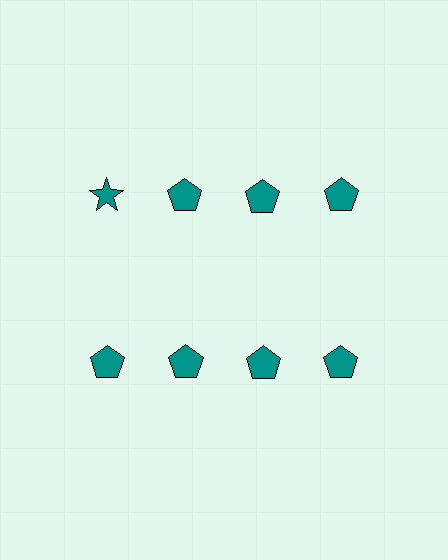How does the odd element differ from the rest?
It has a different shape: star instead of pentagon.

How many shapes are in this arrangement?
There are 8 shapes arranged in a grid pattern.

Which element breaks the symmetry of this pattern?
The teal star in the top row, leftmost column breaks the symmetry. All other shapes are teal pentagons.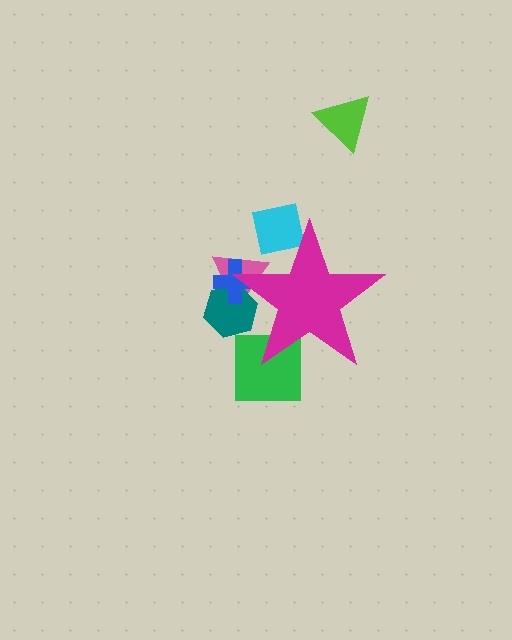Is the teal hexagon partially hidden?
Yes, the teal hexagon is partially hidden behind the magenta star.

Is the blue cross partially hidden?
Yes, the blue cross is partially hidden behind the magenta star.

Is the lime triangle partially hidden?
No, the lime triangle is fully visible.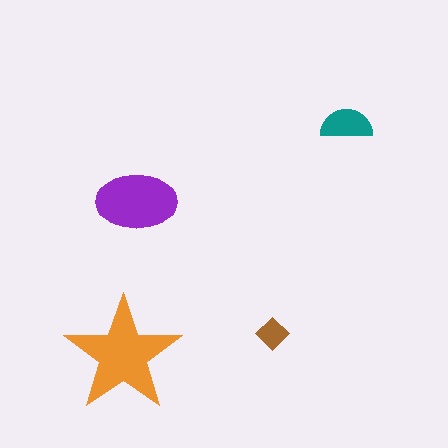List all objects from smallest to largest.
The brown diamond, the teal semicircle, the purple ellipse, the orange star.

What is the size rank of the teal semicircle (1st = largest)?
3rd.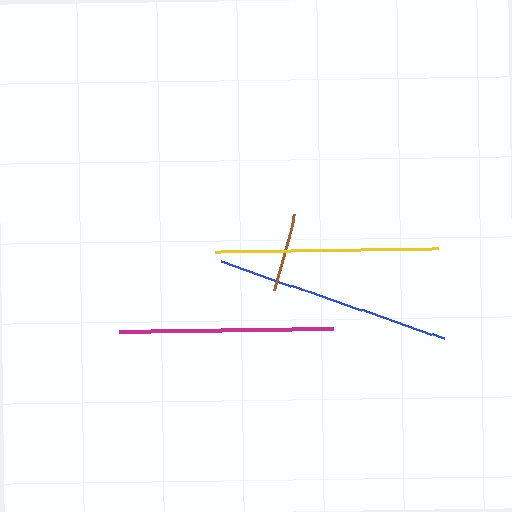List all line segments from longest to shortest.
From longest to shortest: blue, yellow, magenta, brown.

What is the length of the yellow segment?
The yellow segment is approximately 223 pixels long.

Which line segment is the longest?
The blue line is the longest at approximately 236 pixels.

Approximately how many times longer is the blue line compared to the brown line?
The blue line is approximately 3.1 times the length of the brown line.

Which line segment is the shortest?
The brown line is the shortest at approximately 77 pixels.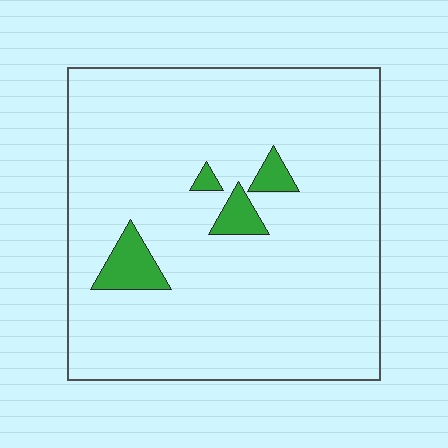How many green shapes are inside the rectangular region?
4.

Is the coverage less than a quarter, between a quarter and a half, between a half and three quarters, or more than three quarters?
Less than a quarter.